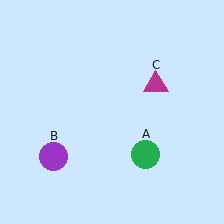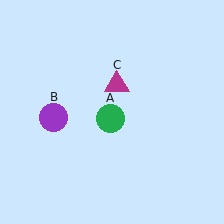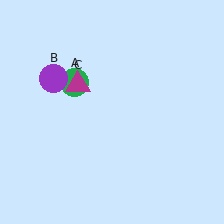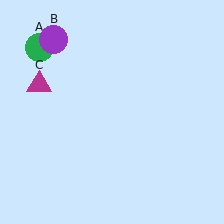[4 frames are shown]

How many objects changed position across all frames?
3 objects changed position: green circle (object A), purple circle (object B), magenta triangle (object C).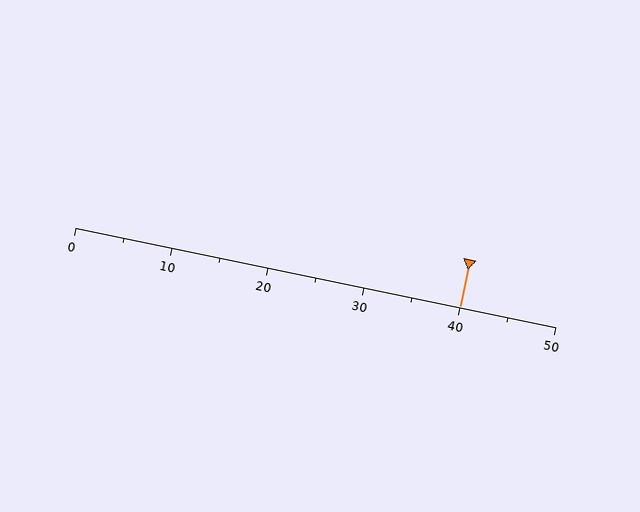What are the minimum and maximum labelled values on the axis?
The axis runs from 0 to 50.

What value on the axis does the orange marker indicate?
The marker indicates approximately 40.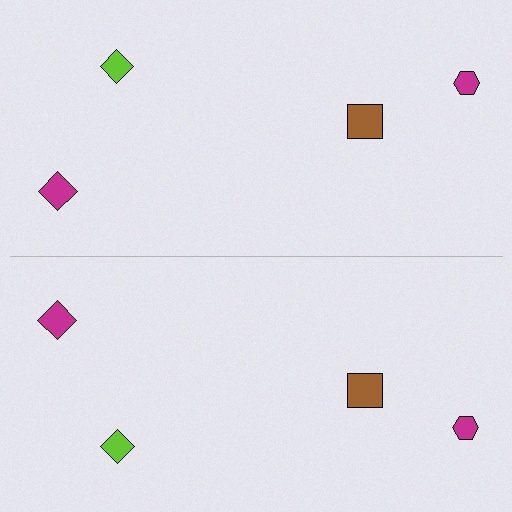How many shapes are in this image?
There are 8 shapes in this image.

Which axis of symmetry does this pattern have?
The pattern has a horizontal axis of symmetry running through the center of the image.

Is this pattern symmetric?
Yes, this pattern has bilateral (reflection) symmetry.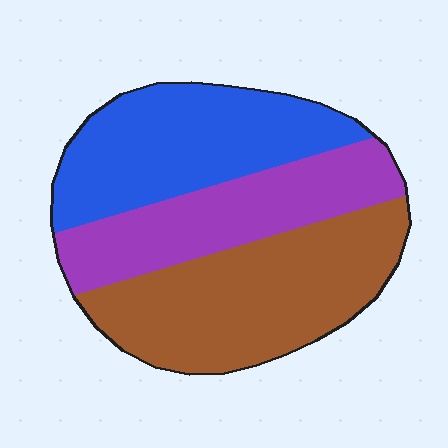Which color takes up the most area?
Brown, at roughly 40%.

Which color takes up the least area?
Purple, at roughly 30%.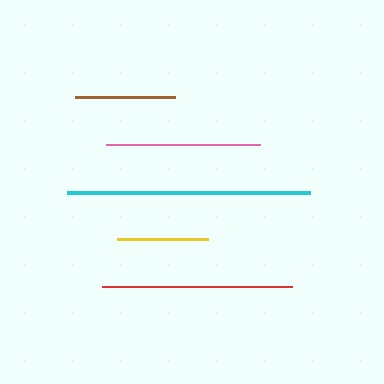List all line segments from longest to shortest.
From longest to shortest: cyan, red, pink, brown, yellow.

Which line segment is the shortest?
The yellow line is the shortest at approximately 91 pixels.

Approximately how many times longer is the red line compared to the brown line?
The red line is approximately 1.9 times the length of the brown line.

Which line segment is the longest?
The cyan line is the longest at approximately 243 pixels.